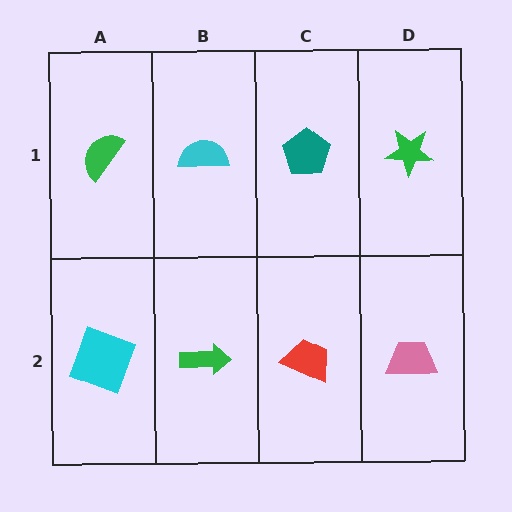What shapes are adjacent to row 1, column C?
A red trapezoid (row 2, column C), a cyan semicircle (row 1, column B), a green star (row 1, column D).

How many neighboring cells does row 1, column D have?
2.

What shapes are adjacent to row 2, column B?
A cyan semicircle (row 1, column B), a cyan square (row 2, column A), a red trapezoid (row 2, column C).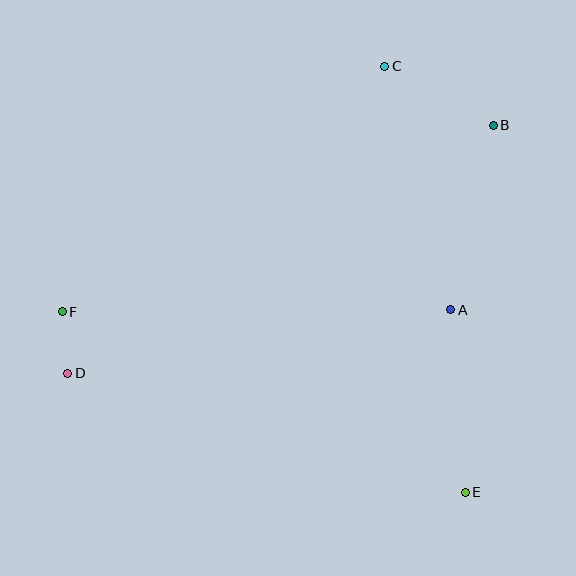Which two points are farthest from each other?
Points B and D are farthest from each other.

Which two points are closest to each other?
Points D and F are closest to each other.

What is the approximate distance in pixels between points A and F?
The distance between A and F is approximately 389 pixels.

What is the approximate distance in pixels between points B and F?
The distance between B and F is approximately 470 pixels.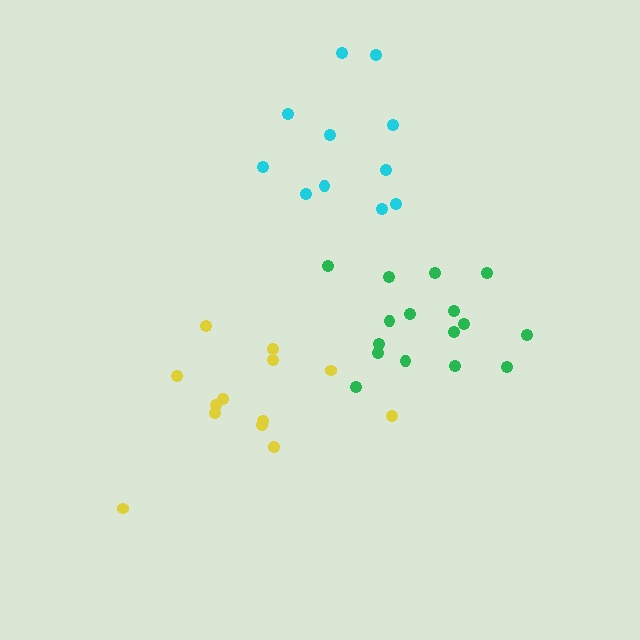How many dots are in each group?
Group 1: 16 dots, Group 2: 11 dots, Group 3: 13 dots (40 total).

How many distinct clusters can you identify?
There are 3 distinct clusters.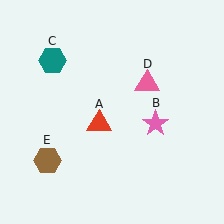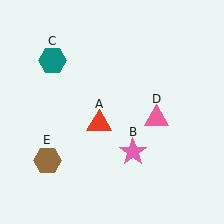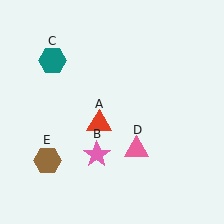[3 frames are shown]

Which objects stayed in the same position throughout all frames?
Red triangle (object A) and teal hexagon (object C) and brown hexagon (object E) remained stationary.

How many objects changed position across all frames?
2 objects changed position: pink star (object B), pink triangle (object D).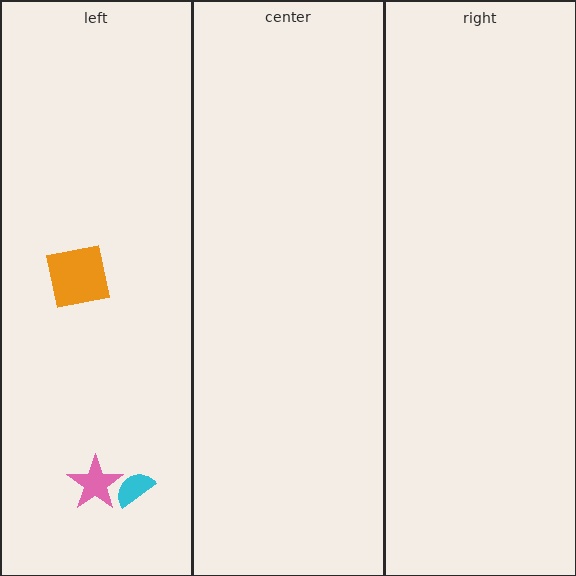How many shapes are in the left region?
3.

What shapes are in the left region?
The pink star, the orange square, the cyan semicircle.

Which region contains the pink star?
The left region.